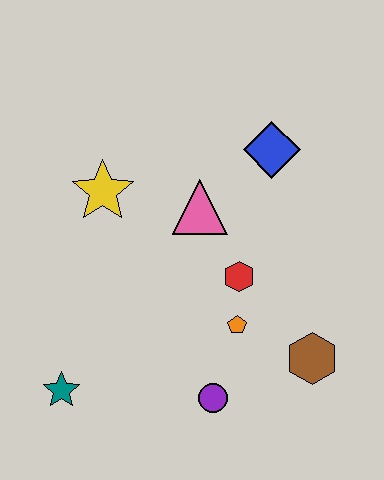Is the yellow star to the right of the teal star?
Yes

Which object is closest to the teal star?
The purple circle is closest to the teal star.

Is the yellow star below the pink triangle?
No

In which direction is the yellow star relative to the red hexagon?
The yellow star is to the left of the red hexagon.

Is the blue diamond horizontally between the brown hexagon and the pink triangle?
Yes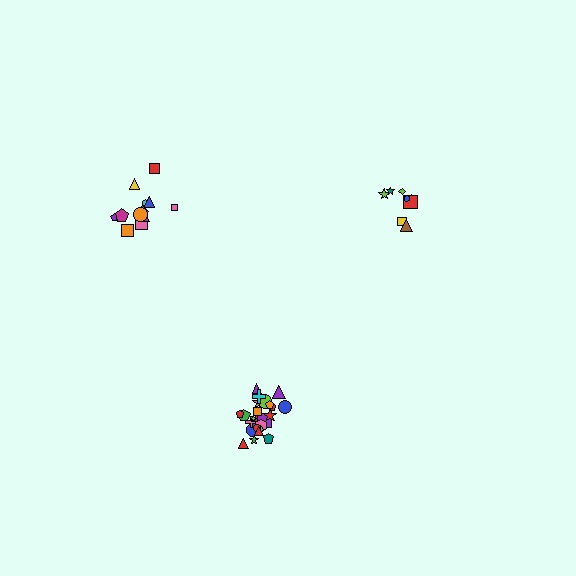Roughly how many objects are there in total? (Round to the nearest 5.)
Roughly 45 objects in total.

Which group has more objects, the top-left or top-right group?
The top-left group.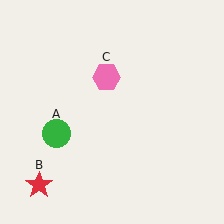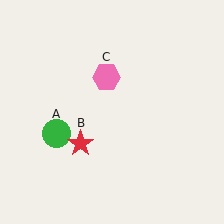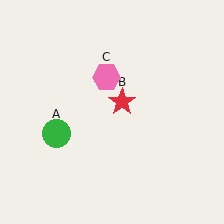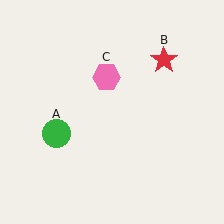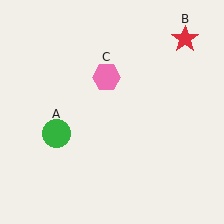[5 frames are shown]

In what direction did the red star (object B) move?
The red star (object B) moved up and to the right.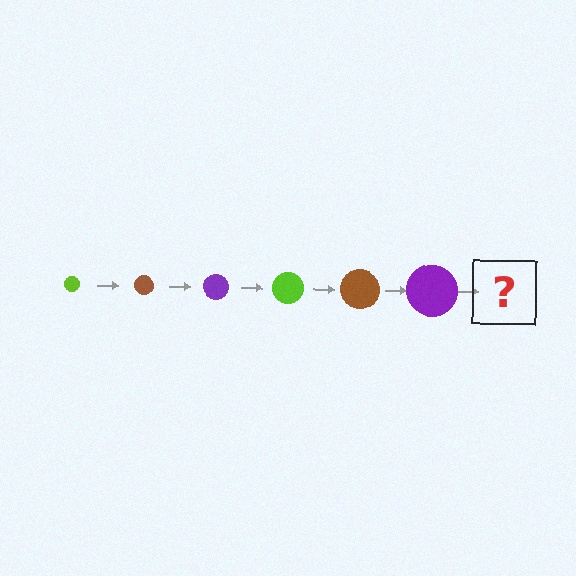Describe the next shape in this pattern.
It should be a lime circle, larger than the previous one.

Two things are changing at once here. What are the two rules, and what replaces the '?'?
The two rules are that the circle grows larger each step and the color cycles through lime, brown, and purple. The '?' should be a lime circle, larger than the previous one.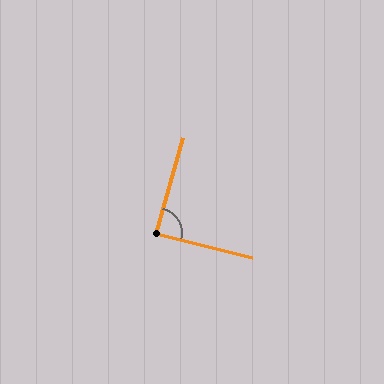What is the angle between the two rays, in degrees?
Approximately 89 degrees.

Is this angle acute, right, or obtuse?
It is approximately a right angle.